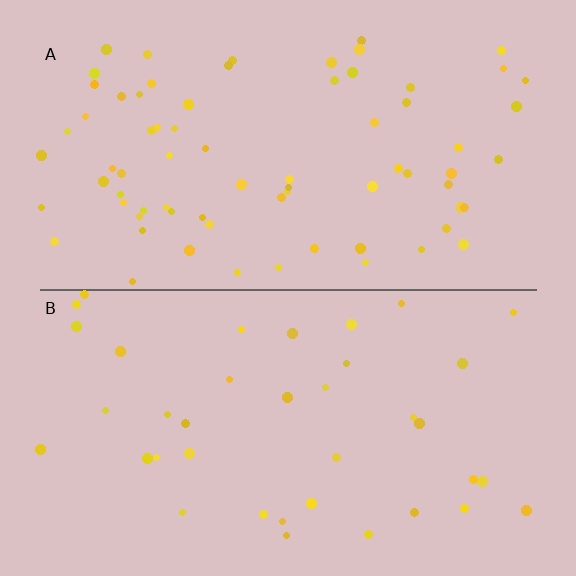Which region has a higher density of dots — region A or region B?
A (the top).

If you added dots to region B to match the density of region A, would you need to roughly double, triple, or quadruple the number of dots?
Approximately double.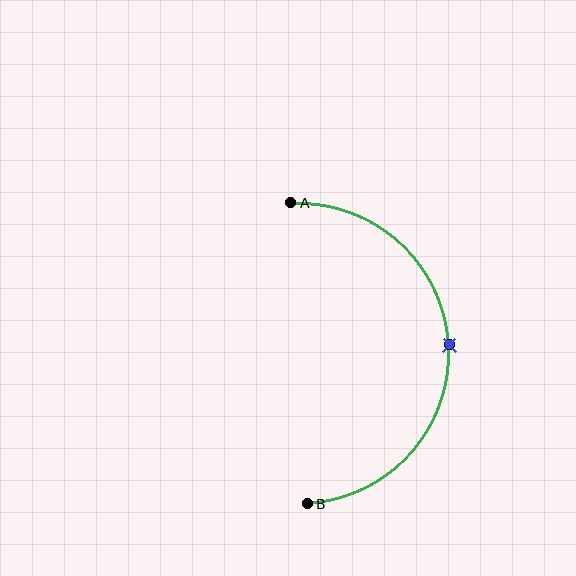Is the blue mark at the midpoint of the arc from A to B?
Yes. The blue mark lies on the arc at equal arc-length from both A and B — it is the arc midpoint.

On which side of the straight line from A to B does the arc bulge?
The arc bulges to the right of the straight line connecting A and B.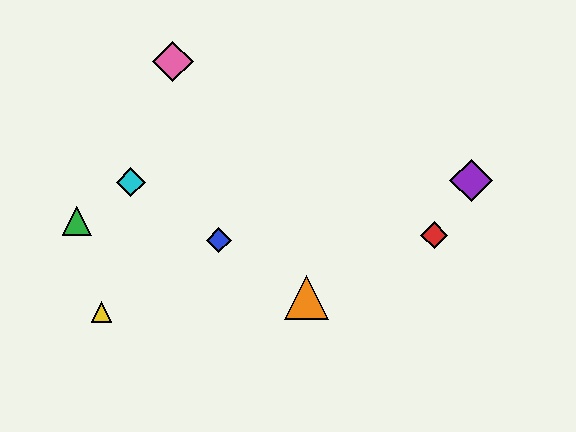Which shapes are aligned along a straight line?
The blue diamond, the orange triangle, the cyan diamond are aligned along a straight line.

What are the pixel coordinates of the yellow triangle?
The yellow triangle is at (101, 312).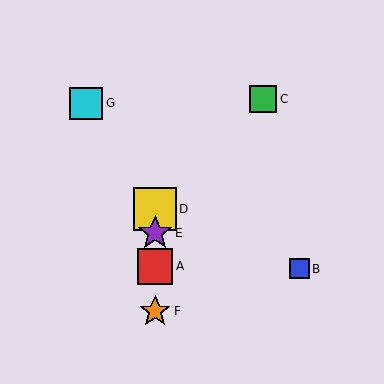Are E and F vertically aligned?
Yes, both are at x≈155.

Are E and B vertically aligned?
No, E is at x≈155 and B is at x≈299.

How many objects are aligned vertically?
4 objects (A, D, E, F) are aligned vertically.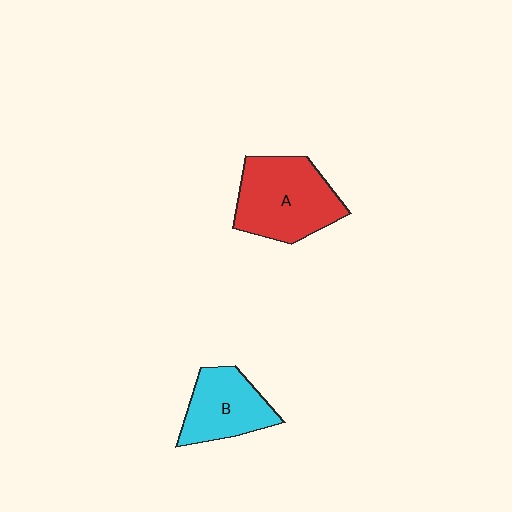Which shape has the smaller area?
Shape B (cyan).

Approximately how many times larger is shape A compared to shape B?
Approximately 1.4 times.